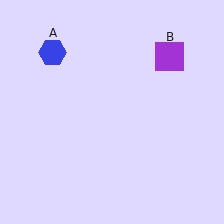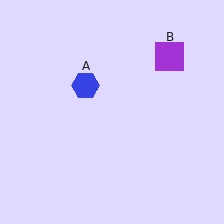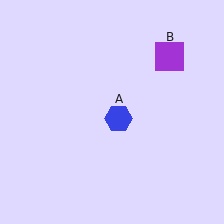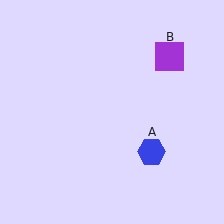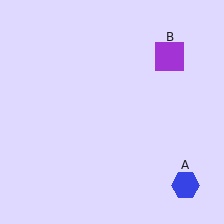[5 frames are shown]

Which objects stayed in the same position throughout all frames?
Purple square (object B) remained stationary.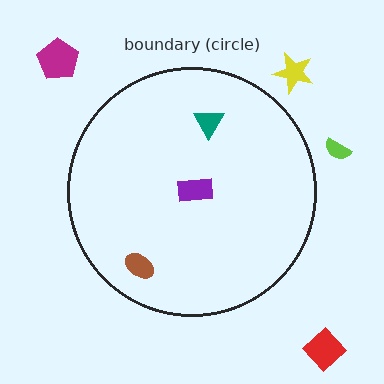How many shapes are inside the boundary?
3 inside, 4 outside.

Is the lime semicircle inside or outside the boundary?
Outside.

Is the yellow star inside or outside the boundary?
Outside.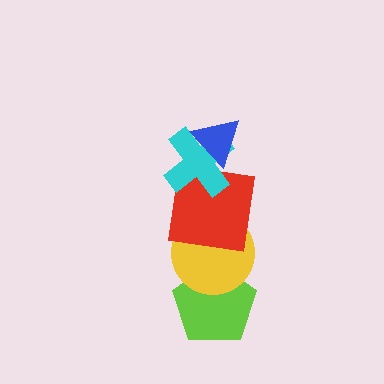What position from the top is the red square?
The red square is 3rd from the top.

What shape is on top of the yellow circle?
The red square is on top of the yellow circle.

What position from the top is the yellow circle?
The yellow circle is 4th from the top.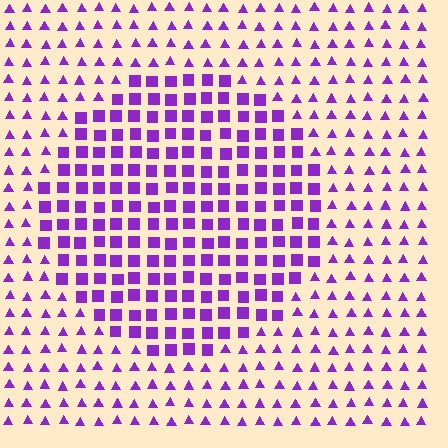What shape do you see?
I see a circle.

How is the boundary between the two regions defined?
The boundary is defined by a change in element shape: squares inside vs. triangles outside. All elements share the same color and spacing.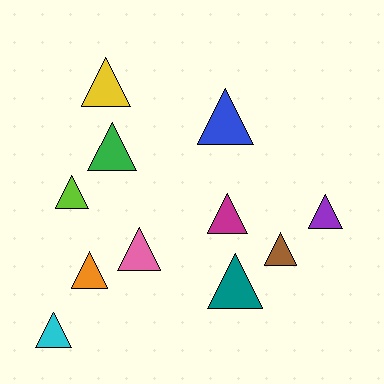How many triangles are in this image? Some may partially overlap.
There are 11 triangles.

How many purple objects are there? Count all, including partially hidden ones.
There is 1 purple object.